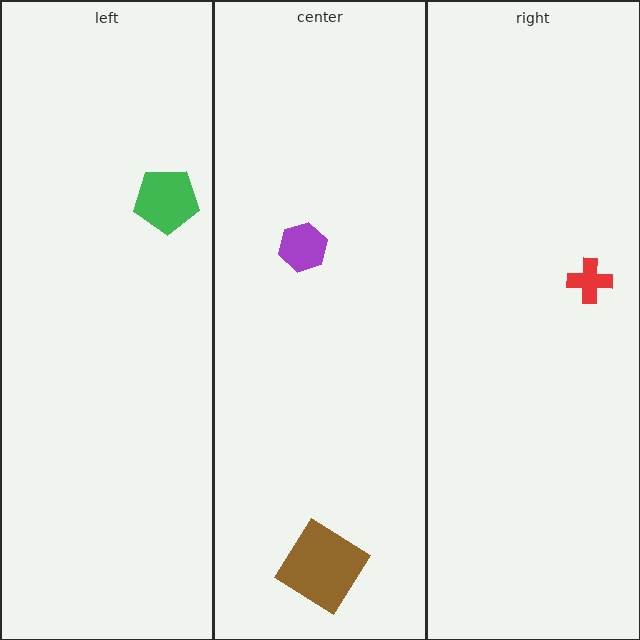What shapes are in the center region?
The purple hexagon, the brown diamond.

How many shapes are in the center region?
2.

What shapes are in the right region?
The red cross.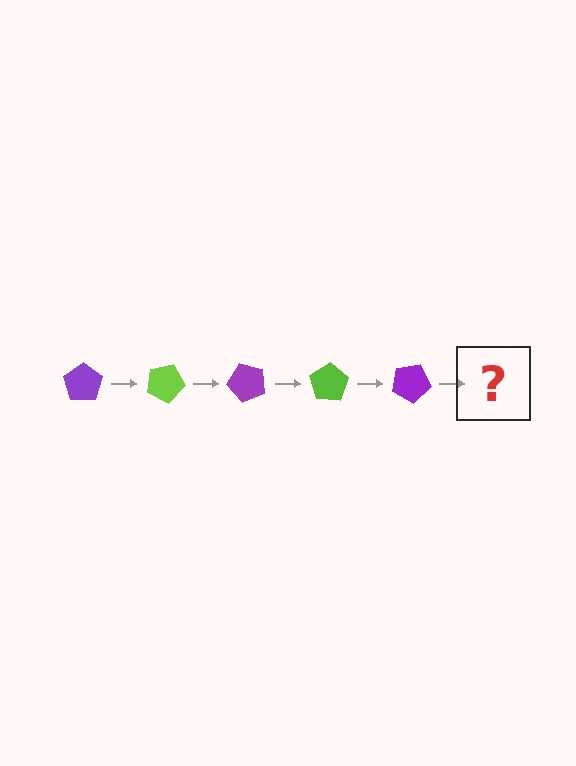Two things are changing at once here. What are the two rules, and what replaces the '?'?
The two rules are that it rotates 25 degrees each step and the color cycles through purple and lime. The '?' should be a lime pentagon, rotated 125 degrees from the start.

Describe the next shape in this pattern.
It should be a lime pentagon, rotated 125 degrees from the start.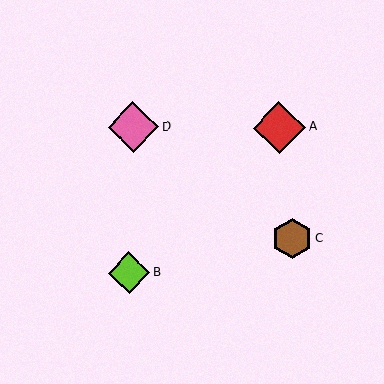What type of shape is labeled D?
Shape D is a pink diamond.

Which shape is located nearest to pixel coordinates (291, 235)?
The brown hexagon (labeled C) at (292, 238) is nearest to that location.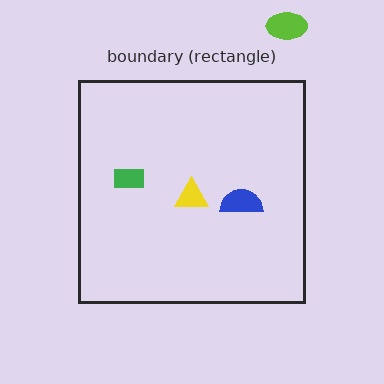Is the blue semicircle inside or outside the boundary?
Inside.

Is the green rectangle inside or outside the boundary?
Inside.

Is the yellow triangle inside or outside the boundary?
Inside.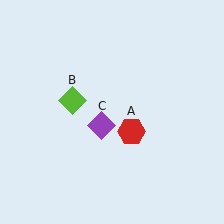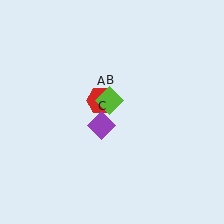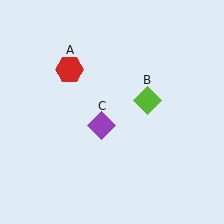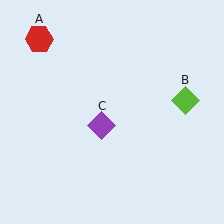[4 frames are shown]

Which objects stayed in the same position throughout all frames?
Purple diamond (object C) remained stationary.